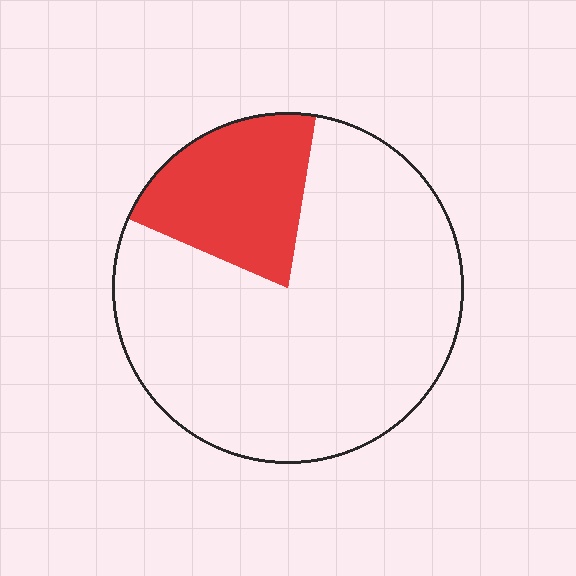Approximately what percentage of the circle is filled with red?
Approximately 20%.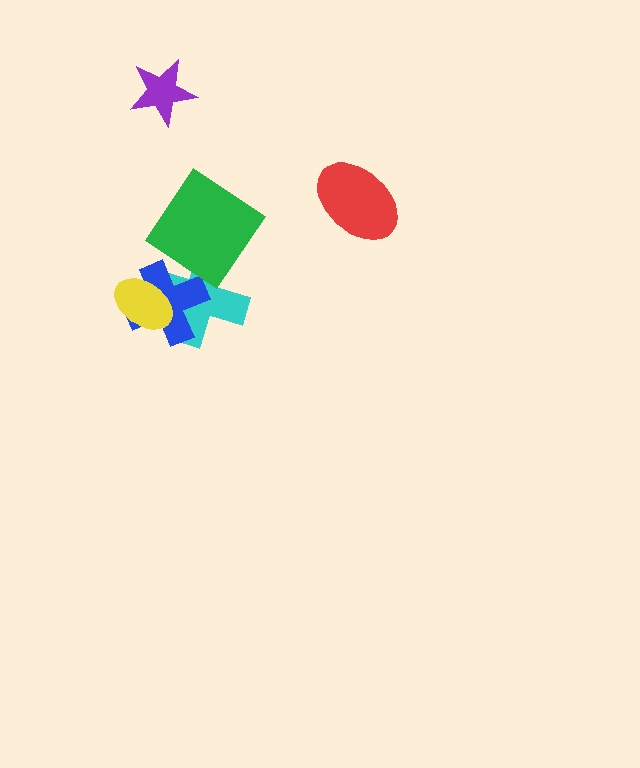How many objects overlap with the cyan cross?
3 objects overlap with the cyan cross.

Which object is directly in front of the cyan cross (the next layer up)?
The blue cross is directly in front of the cyan cross.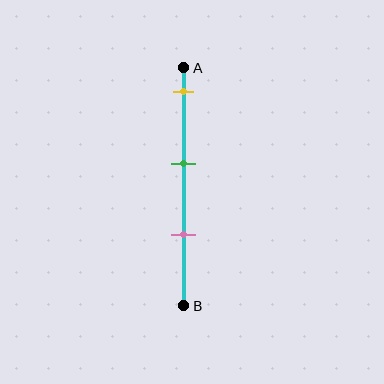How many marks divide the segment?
There are 3 marks dividing the segment.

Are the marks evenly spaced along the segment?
Yes, the marks are approximately evenly spaced.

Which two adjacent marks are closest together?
The green and pink marks are the closest adjacent pair.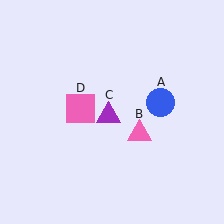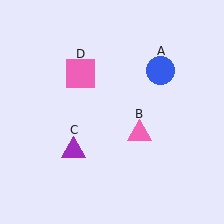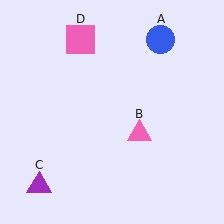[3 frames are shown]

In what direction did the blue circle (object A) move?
The blue circle (object A) moved up.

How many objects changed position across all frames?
3 objects changed position: blue circle (object A), purple triangle (object C), pink square (object D).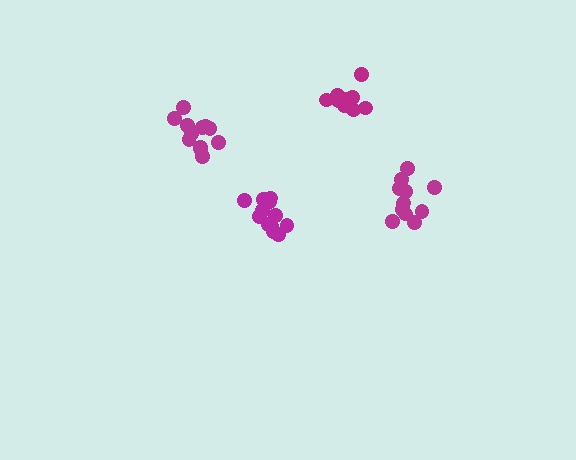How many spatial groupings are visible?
There are 4 spatial groupings.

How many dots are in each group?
Group 1: 13 dots, Group 2: 10 dots, Group 3: 11 dots, Group 4: 12 dots (46 total).